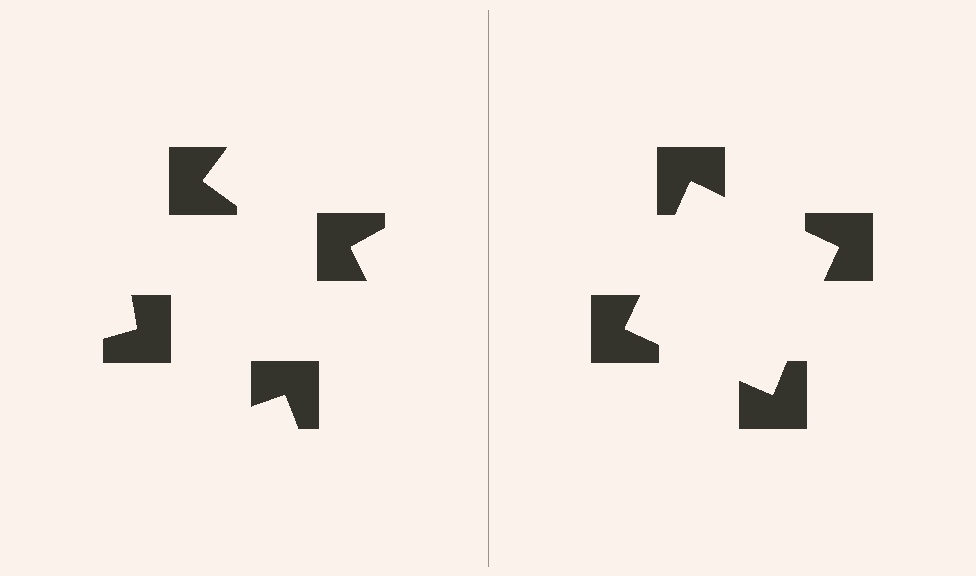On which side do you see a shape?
An illusory square appears on the right side. On the left side the wedge cuts are rotated, so no coherent shape forms.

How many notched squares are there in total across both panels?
8 — 4 on each side.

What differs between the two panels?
The notched squares are positioned identically on both sides; only the wedge orientations differ. On the right they align to a square; on the left they are misaligned.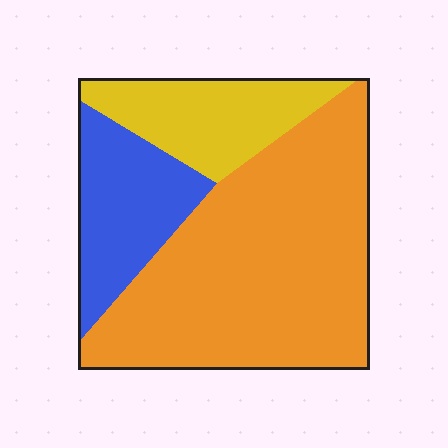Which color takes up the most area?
Orange, at roughly 60%.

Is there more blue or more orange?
Orange.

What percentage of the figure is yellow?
Yellow takes up about one fifth (1/5) of the figure.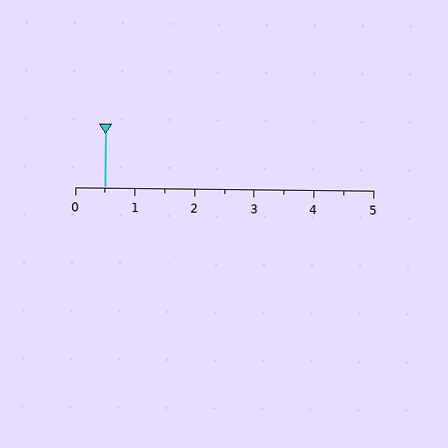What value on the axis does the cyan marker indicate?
The marker indicates approximately 0.5.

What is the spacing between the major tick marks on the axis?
The major ticks are spaced 1 apart.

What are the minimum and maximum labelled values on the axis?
The axis runs from 0 to 5.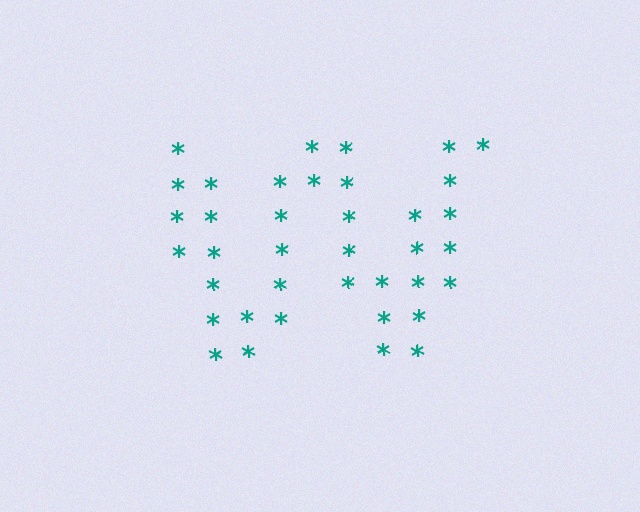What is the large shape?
The large shape is the letter W.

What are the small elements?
The small elements are asterisks.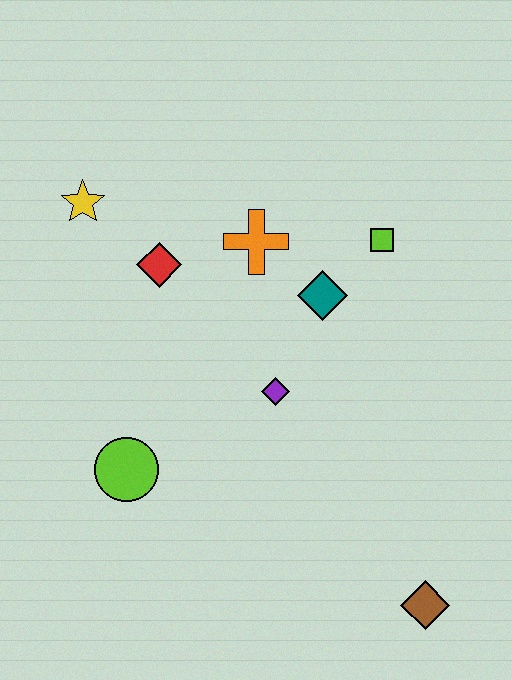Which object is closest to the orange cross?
The teal diamond is closest to the orange cross.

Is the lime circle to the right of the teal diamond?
No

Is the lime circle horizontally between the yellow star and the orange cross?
Yes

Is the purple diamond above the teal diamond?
No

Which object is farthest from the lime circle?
The lime square is farthest from the lime circle.